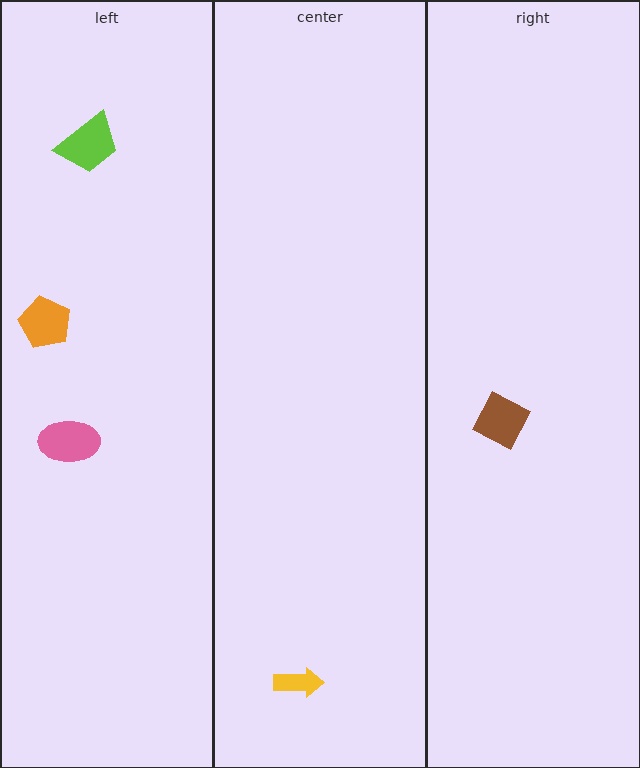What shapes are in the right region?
The brown square.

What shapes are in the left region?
The pink ellipse, the orange pentagon, the lime trapezoid.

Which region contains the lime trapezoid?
The left region.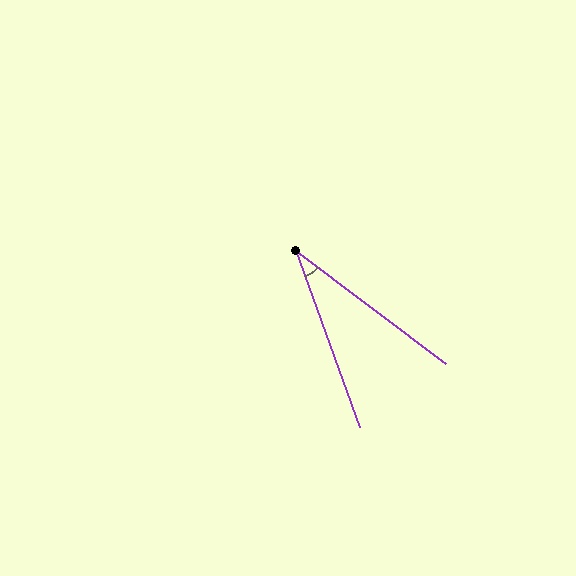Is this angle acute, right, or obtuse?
It is acute.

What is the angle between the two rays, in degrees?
Approximately 33 degrees.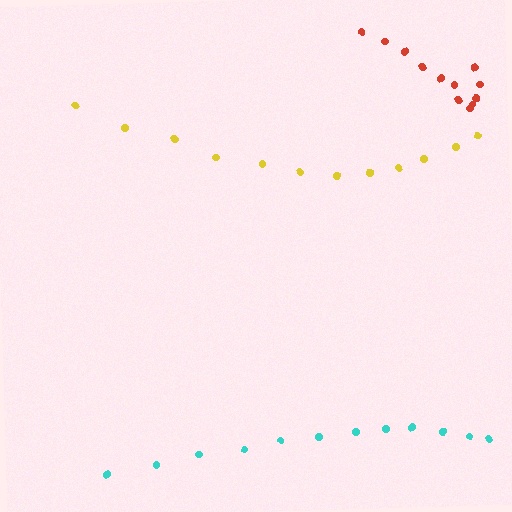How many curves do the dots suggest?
There are 3 distinct paths.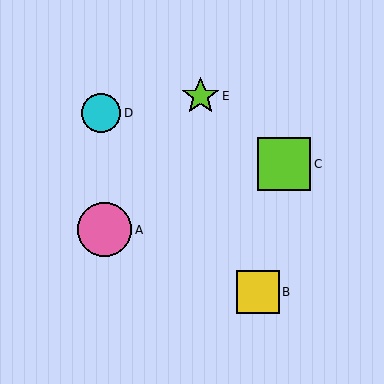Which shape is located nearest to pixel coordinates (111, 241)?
The pink circle (labeled A) at (105, 230) is nearest to that location.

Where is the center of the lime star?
The center of the lime star is at (200, 96).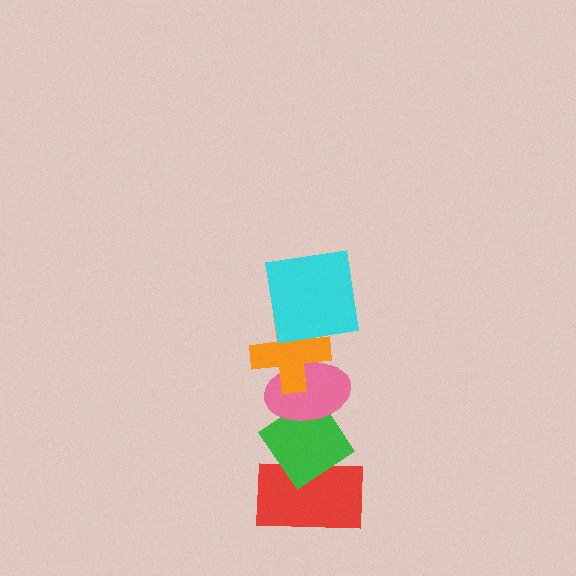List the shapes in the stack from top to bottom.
From top to bottom: the cyan square, the orange cross, the pink ellipse, the green diamond, the red rectangle.